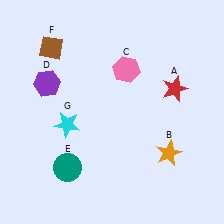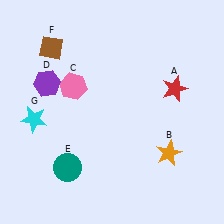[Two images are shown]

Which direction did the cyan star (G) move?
The cyan star (G) moved left.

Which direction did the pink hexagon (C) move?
The pink hexagon (C) moved left.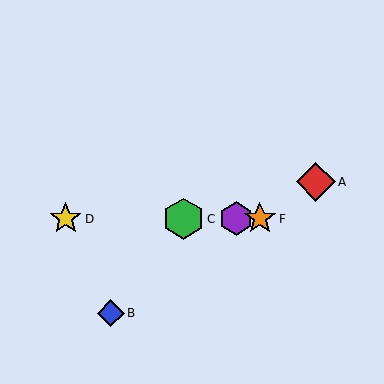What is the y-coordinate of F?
Object F is at y≈219.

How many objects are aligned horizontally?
4 objects (C, D, E, F) are aligned horizontally.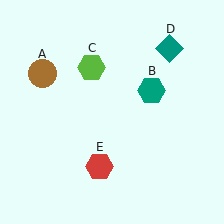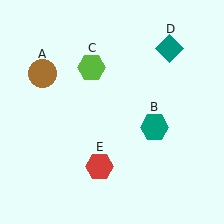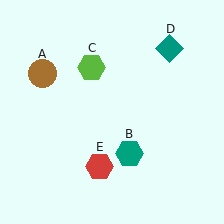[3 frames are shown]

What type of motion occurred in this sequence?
The teal hexagon (object B) rotated clockwise around the center of the scene.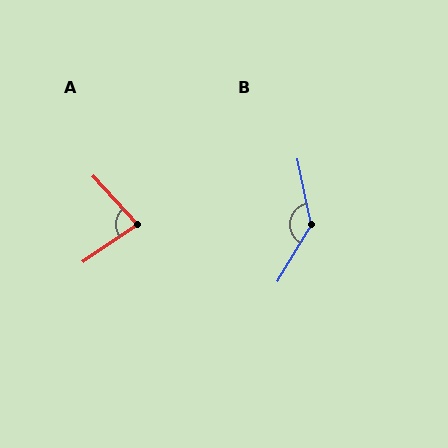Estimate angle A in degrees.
Approximately 82 degrees.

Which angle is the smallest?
A, at approximately 82 degrees.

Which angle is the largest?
B, at approximately 137 degrees.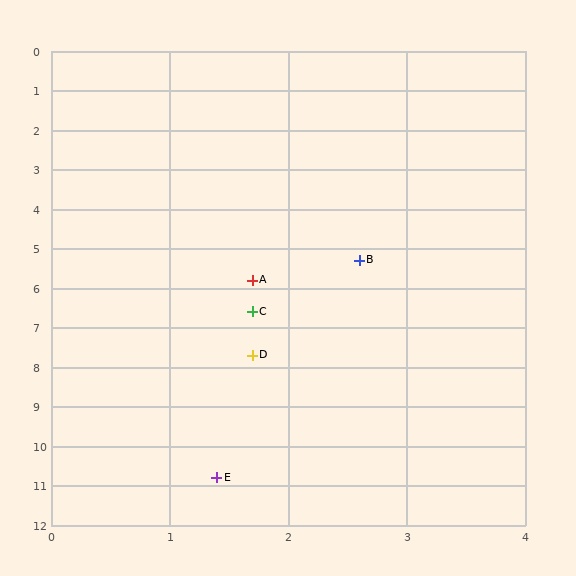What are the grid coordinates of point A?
Point A is at approximately (1.7, 5.8).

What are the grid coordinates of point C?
Point C is at approximately (1.7, 6.6).